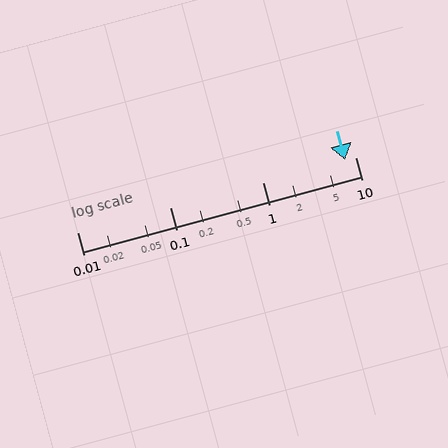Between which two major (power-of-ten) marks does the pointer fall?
The pointer is between 1 and 10.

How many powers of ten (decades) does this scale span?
The scale spans 3 decades, from 0.01 to 10.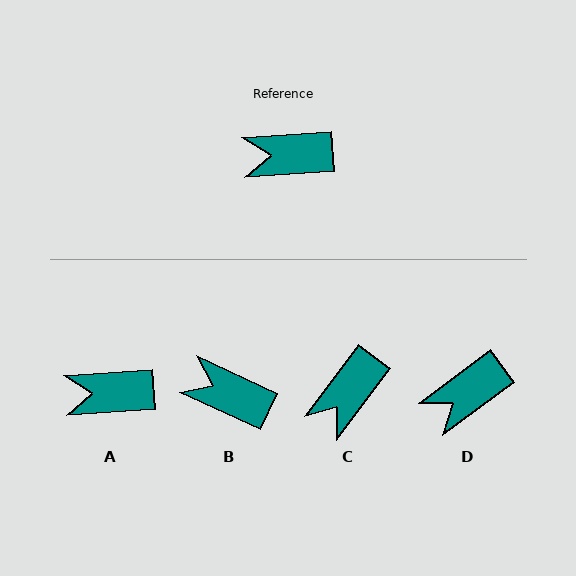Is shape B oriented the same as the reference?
No, it is off by about 28 degrees.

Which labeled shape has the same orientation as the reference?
A.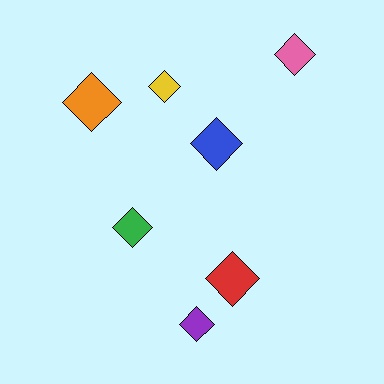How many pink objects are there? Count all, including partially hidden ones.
There is 1 pink object.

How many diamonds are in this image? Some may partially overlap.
There are 7 diamonds.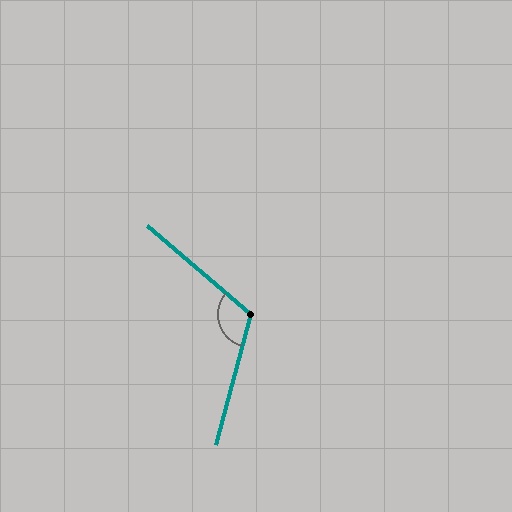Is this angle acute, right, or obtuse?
It is obtuse.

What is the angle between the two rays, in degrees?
Approximately 116 degrees.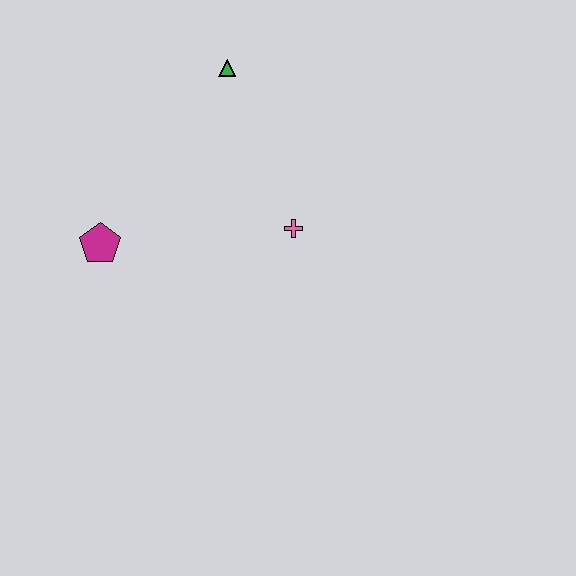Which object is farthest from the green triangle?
The magenta pentagon is farthest from the green triangle.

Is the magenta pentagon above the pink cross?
No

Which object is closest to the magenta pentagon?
The pink cross is closest to the magenta pentagon.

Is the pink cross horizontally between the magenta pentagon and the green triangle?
No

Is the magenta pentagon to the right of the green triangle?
No